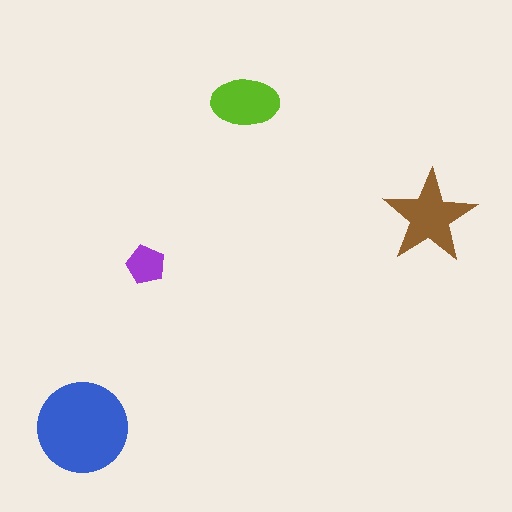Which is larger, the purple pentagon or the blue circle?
The blue circle.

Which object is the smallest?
The purple pentagon.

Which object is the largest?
The blue circle.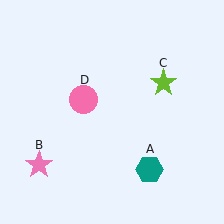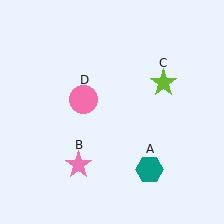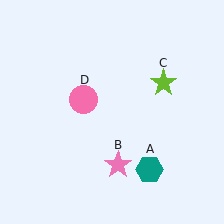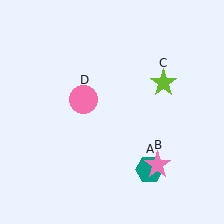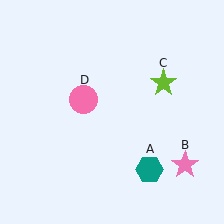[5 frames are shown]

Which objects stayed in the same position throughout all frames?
Teal hexagon (object A) and lime star (object C) and pink circle (object D) remained stationary.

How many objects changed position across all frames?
1 object changed position: pink star (object B).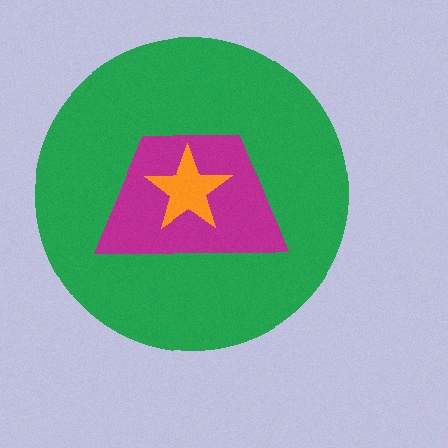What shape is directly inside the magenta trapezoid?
The orange star.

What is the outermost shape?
The green circle.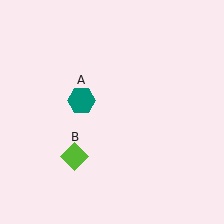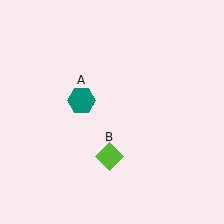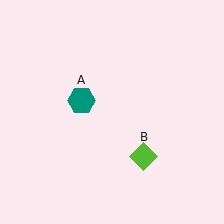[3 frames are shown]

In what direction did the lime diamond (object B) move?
The lime diamond (object B) moved right.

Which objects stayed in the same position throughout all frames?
Teal hexagon (object A) remained stationary.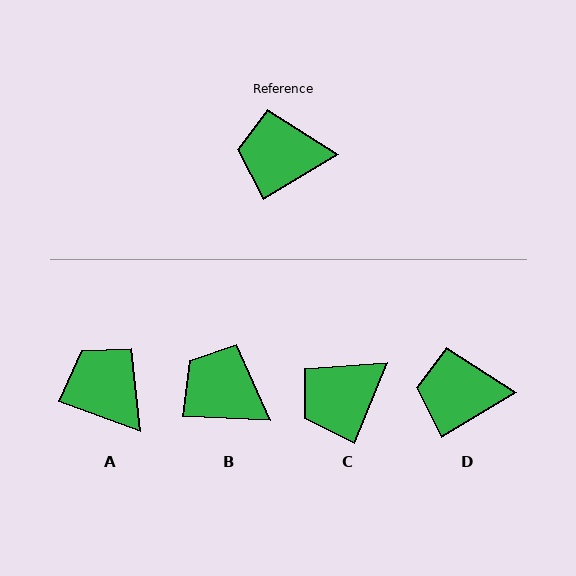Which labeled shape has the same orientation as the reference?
D.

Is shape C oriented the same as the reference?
No, it is off by about 37 degrees.